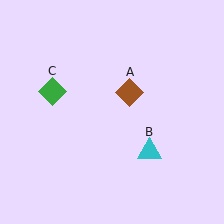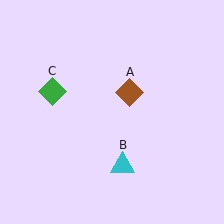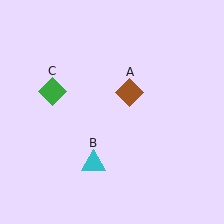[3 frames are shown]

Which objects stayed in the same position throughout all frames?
Brown diamond (object A) and green diamond (object C) remained stationary.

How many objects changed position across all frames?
1 object changed position: cyan triangle (object B).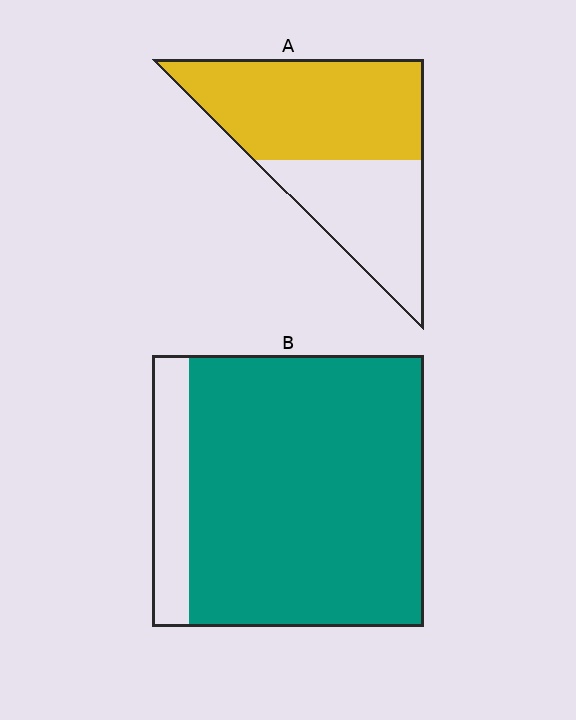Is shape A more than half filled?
Yes.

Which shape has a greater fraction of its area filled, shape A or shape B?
Shape B.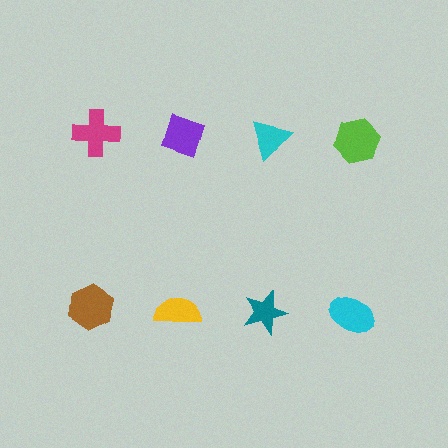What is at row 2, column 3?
A teal star.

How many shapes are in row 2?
4 shapes.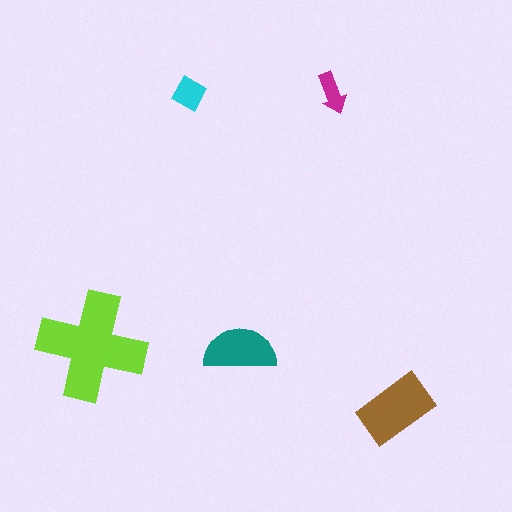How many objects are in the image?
There are 5 objects in the image.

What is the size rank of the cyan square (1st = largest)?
4th.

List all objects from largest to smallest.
The lime cross, the brown rectangle, the teal semicircle, the cyan square, the magenta arrow.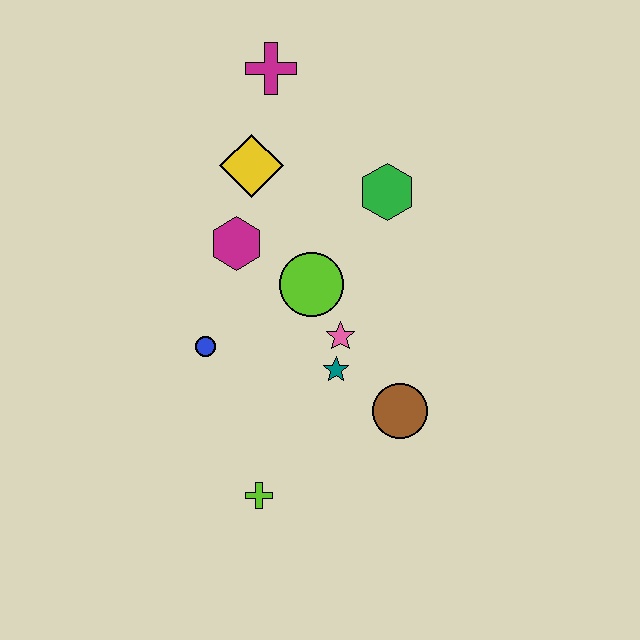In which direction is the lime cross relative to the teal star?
The lime cross is below the teal star.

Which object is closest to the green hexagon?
The lime circle is closest to the green hexagon.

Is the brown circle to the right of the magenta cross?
Yes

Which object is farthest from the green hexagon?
The lime cross is farthest from the green hexagon.